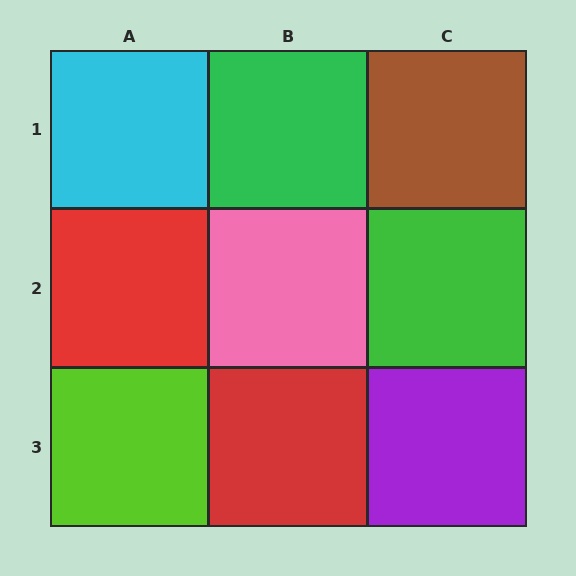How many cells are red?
2 cells are red.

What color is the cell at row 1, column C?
Brown.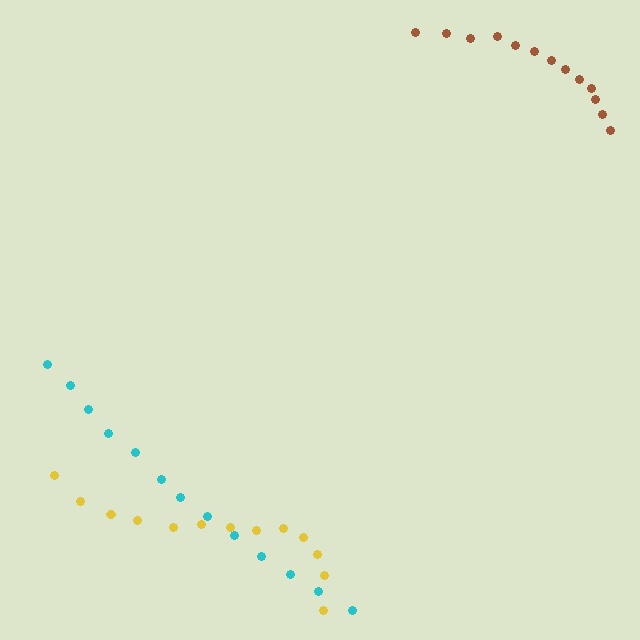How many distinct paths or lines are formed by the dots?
There are 3 distinct paths.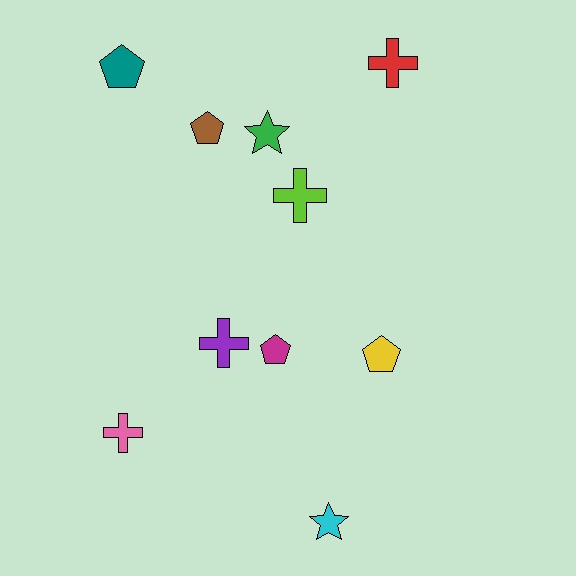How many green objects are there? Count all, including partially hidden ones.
There is 1 green object.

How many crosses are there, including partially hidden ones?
There are 4 crosses.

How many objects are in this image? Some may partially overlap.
There are 10 objects.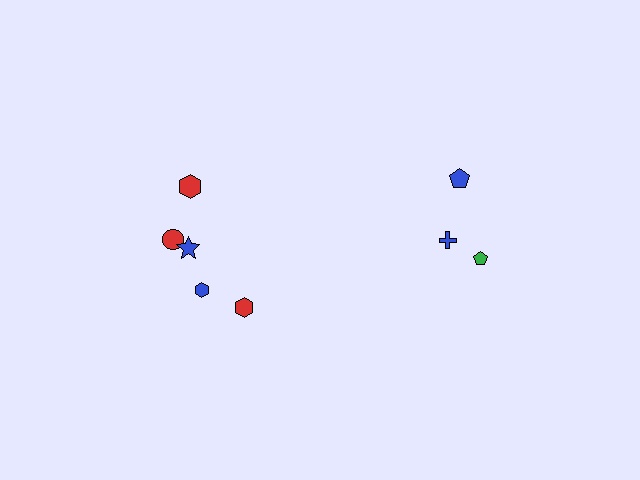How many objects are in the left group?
There are 5 objects.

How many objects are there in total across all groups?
There are 8 objects.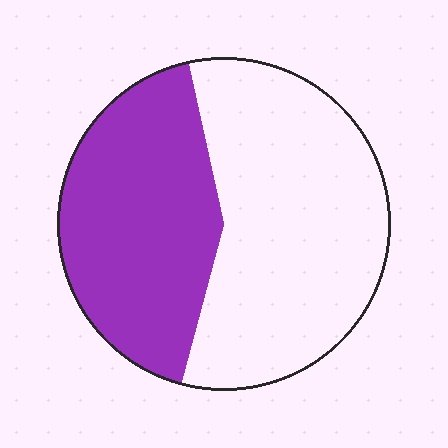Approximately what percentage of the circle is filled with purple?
Approximately 40%.